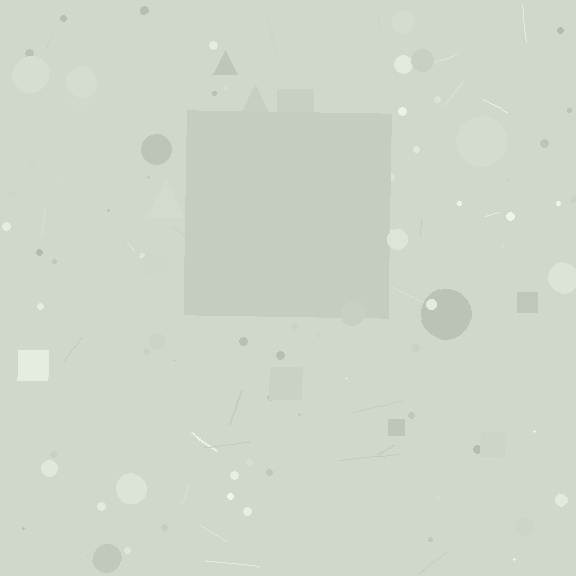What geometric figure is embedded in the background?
A square is embedded in the background.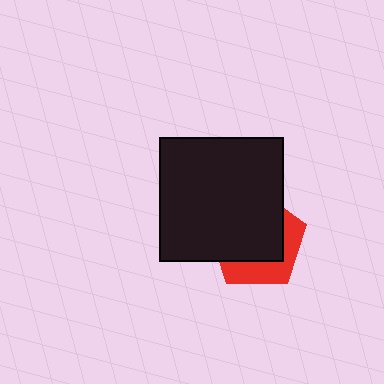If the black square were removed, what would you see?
You would see the complete red pentagon.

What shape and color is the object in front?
The object in front is a black square.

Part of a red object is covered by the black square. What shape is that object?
It is a pentagon.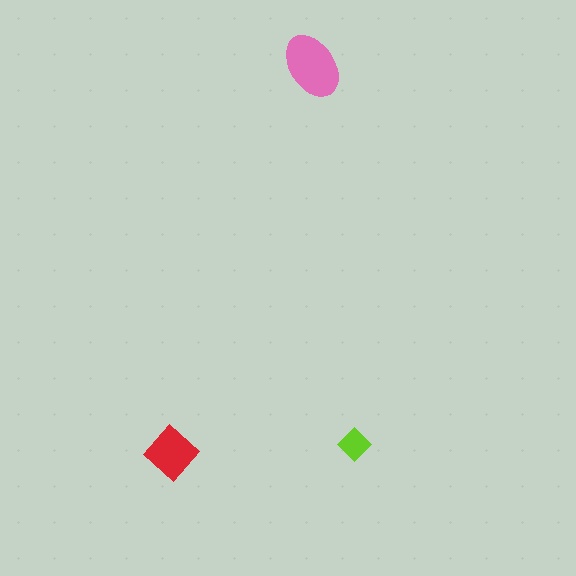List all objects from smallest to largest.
The lime diamond, the red diamond, the pink ellipse.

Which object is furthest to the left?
The red diamond is leftmost.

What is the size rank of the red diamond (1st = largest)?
2nd.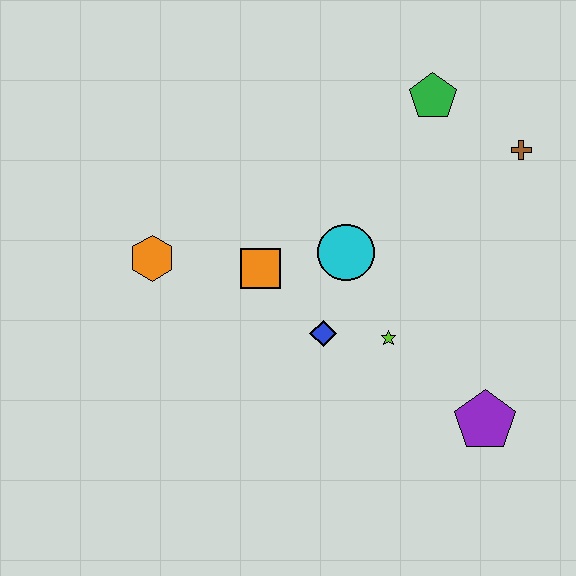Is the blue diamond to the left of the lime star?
Yes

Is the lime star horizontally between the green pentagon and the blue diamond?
Yes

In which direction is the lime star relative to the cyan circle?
The lime star is below the cyan circle.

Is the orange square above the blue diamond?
Yes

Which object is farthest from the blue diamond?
The brown cross is farthest from the blue diamond.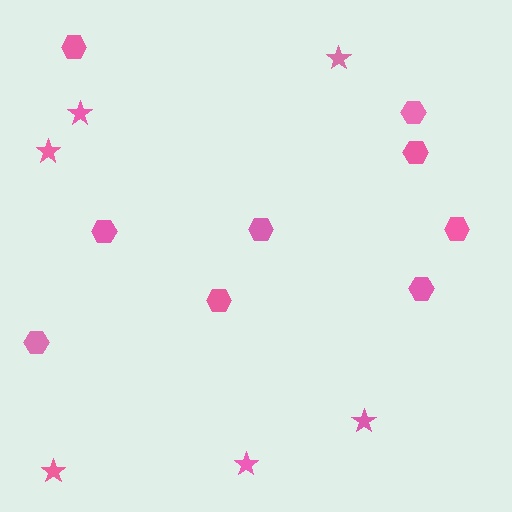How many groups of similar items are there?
There are 2 groups: one group of stars (6) and one group of hexagons (9).